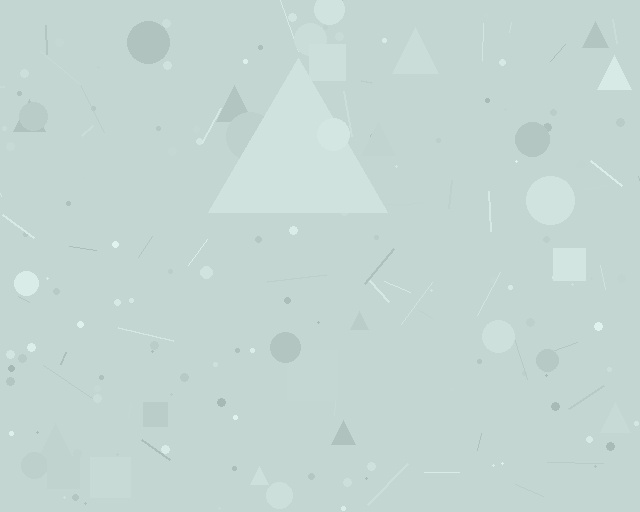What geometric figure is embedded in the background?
A triangle is embedded in the background.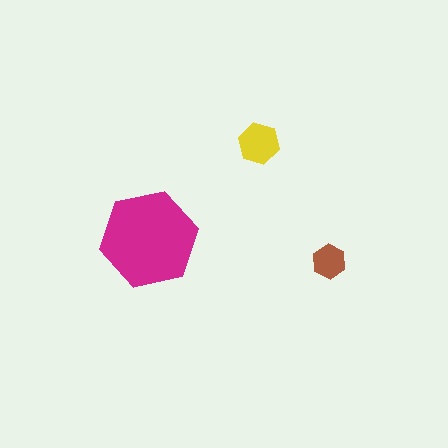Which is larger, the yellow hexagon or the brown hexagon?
The yellow one.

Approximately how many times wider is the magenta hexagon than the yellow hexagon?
About 2.5 times wider.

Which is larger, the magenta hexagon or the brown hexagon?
The magenta one.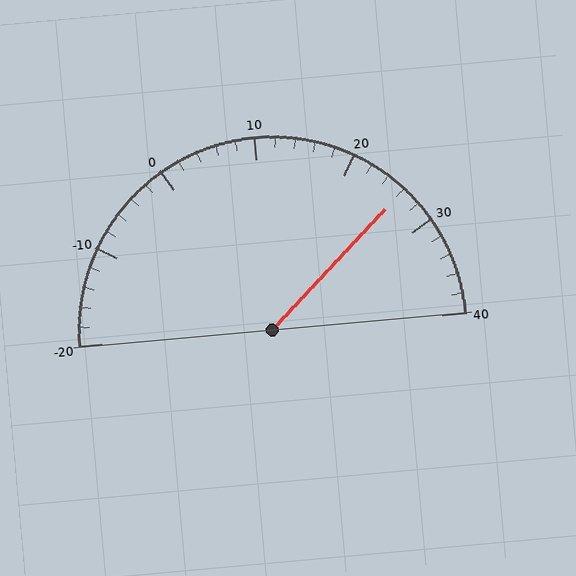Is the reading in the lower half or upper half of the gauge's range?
The reading is in the upper half of the range (-20 to 40).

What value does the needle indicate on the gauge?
The needle indicates approximately 26.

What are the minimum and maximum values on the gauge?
The gauge ranges from -20 to 40.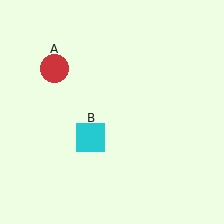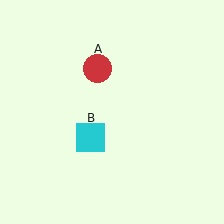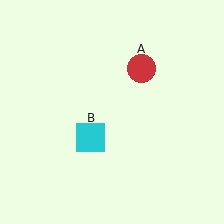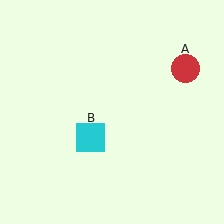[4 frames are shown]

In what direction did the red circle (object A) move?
The red circle (object A) moved right.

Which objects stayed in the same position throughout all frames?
Cyan square (object B) remained stationary.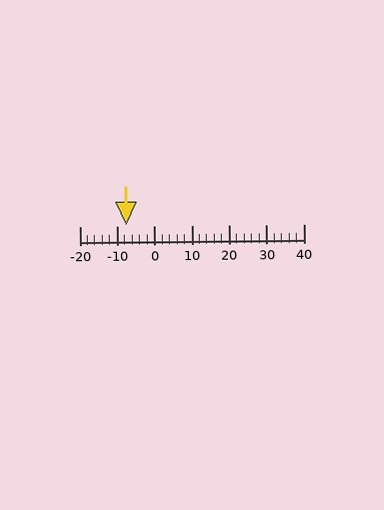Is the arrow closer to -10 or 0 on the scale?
The arrow is closer to -10.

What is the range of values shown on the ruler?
The ruler shows values from -20 to 40.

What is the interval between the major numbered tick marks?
The major tick marks are spaced 10 units apart.